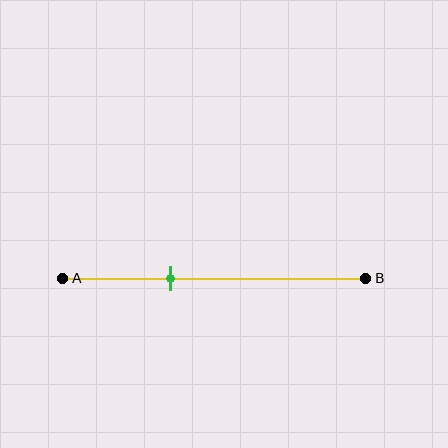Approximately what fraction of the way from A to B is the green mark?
The green mark is approximately 35% of the way from A to B.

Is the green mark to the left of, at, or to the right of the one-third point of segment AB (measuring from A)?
The green mark is approximately at the one-third point of segment AB.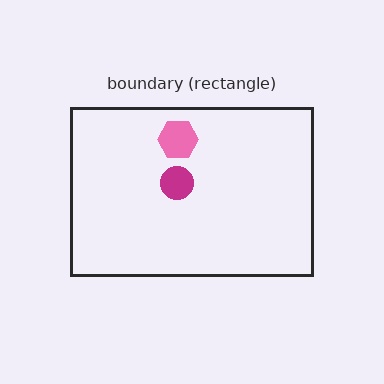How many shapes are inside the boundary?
2 inside, 0 outside.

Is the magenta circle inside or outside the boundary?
Inside.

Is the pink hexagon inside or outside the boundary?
Inside.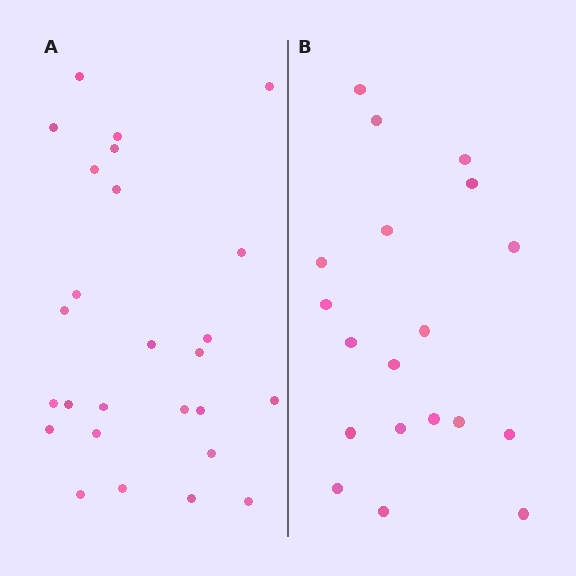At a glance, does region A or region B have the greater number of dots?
Region A (the left region) has more dots.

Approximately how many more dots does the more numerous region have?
Region A has roughly 8 or so more dots than region B.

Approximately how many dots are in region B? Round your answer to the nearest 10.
About 20 dots. (The exact count is 19, which rounds to 20.)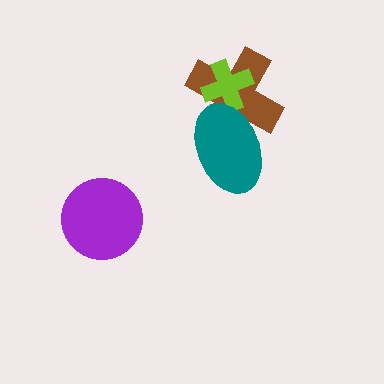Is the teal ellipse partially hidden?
No, no other shape covers it.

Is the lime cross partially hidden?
Yes, it is partially covered by another shape.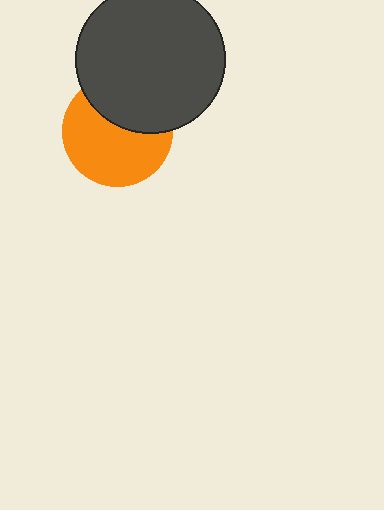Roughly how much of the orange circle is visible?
About half of it is visible (roughly 63%).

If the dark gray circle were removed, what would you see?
You would see the complete orange circle.